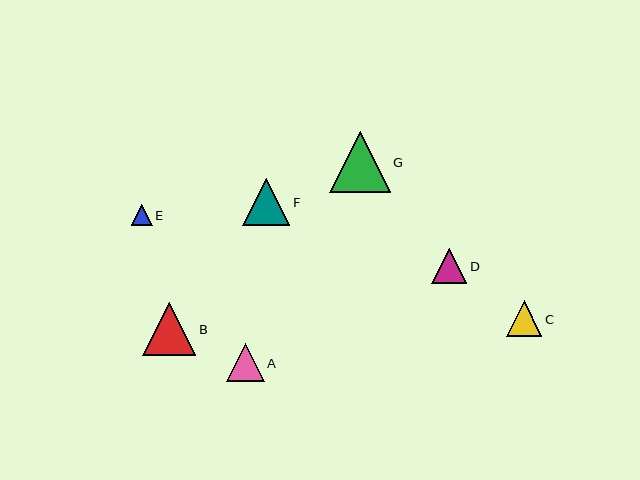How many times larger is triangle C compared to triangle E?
Triangle C is approximately 1.7 times the size of triangle E.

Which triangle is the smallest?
Triangle E is the smallest with a size of approximately 21 pixels.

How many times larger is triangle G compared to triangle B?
Triangle G is approximately 1.1 times the size of triangle B.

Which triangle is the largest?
Triangle G is the largest with a size of approximately 61 pixels.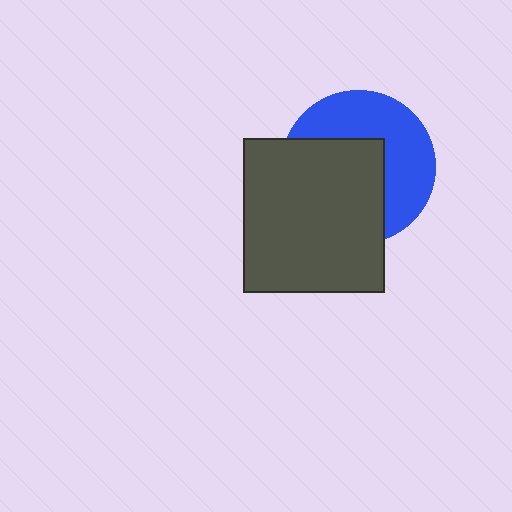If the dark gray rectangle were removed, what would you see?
You would see the complete blue circle.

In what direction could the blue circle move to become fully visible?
The blue circle could move toward the upper-right. That would shift it out from behind the dark gray rectangle entirely.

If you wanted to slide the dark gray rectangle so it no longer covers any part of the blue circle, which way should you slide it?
Slide it toward the lower-left — that is the most direct way to separate the two shapes.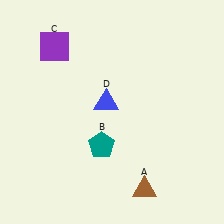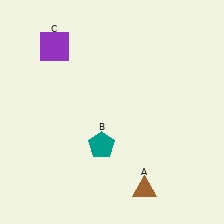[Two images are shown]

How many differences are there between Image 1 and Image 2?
There is 1 difference between the two images.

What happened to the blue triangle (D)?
The blue triangle (D) was removed in Image 2. It was in the top-left area of Image 1.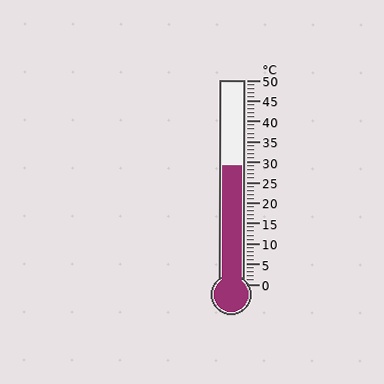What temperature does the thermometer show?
The thermometer shows approximately 29°C.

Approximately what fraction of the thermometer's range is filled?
The thermometer is filled to approximately 60% of its range.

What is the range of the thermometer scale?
The thermometer scale ranges from 0°C to 50°C.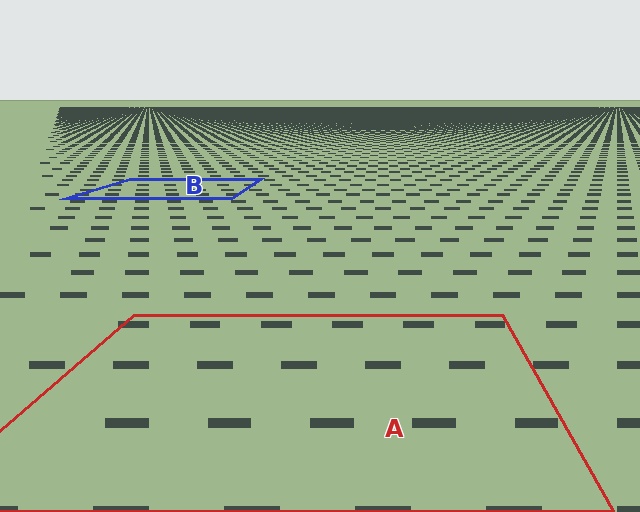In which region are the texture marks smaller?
The texture marks are smaller in region B, because it is farther away.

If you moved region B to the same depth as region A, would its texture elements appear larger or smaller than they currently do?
They would appear larger. At a closer depth, the same texture elements are projected at a bigger on-screen size.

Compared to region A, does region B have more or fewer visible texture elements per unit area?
Region B has more texture elements per unit area — they are packed more densely because it is farther away.